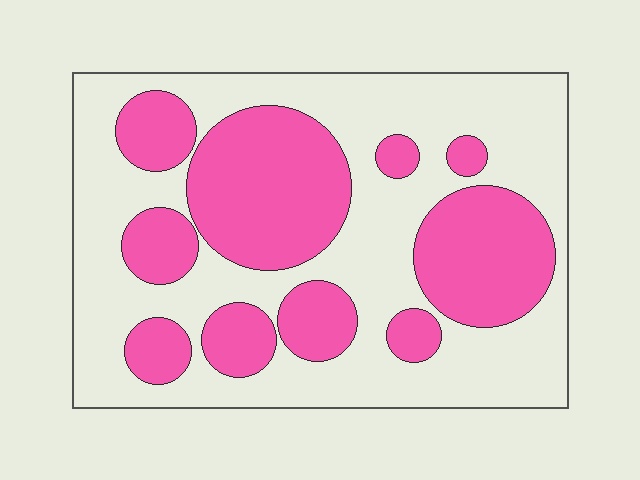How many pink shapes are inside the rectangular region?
10.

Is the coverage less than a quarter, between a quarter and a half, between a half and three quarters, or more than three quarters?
Between a quarter and a half.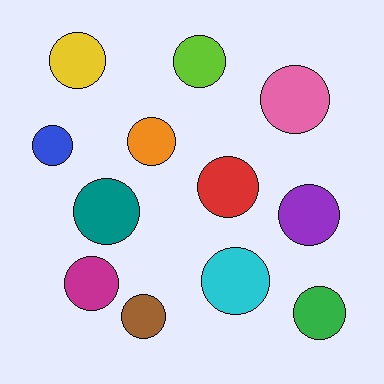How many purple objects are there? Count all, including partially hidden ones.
There is 1 purple object.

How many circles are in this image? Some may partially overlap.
There are 12 circles.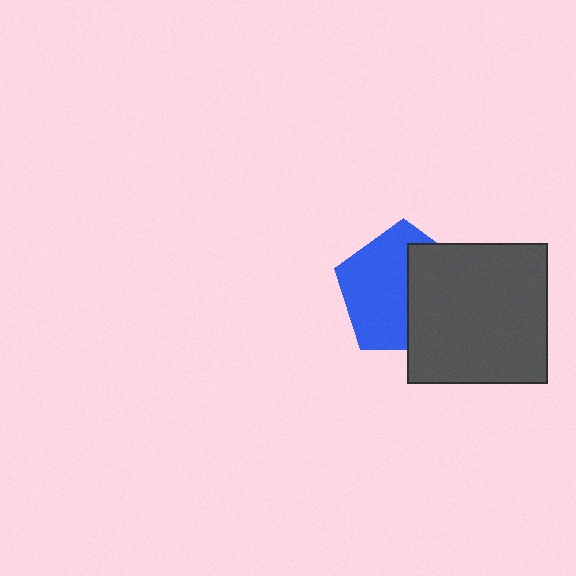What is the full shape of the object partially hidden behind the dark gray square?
The partially hidden object is a blue pentagon.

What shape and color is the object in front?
The object in front is a dark gray square.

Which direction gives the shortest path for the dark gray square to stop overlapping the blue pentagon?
Moving right gives the shortest separation.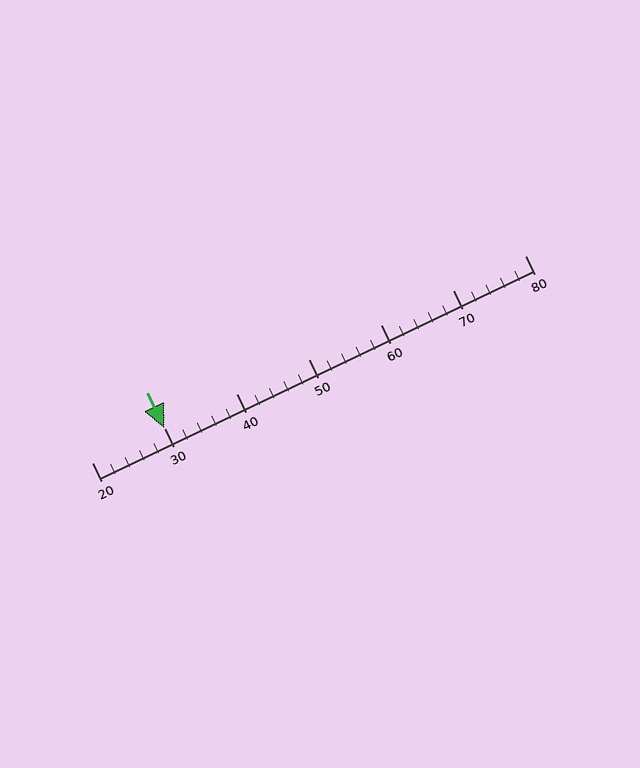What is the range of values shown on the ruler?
The ruler shows values from 20 to 80.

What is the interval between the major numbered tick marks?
The major tick marks are spaced 10 units apart.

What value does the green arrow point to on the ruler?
The green arrow points to approximately 30.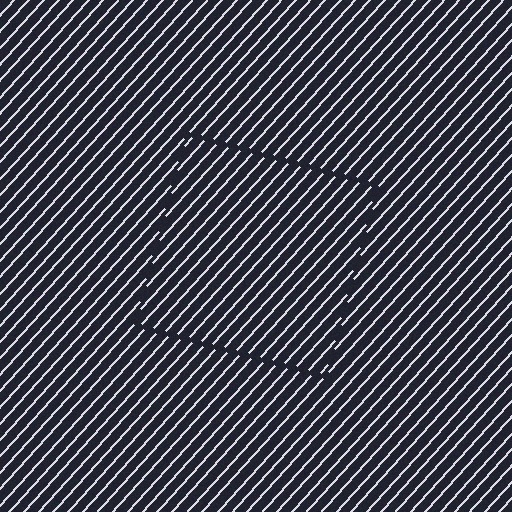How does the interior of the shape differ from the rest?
The interior of the shape contains the same grating, shifted by half a period — the contour is defined by the phase discontinuity where line-ends from the inner and outer gratings abut.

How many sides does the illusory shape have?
4 sides — the line-ends trace a square.